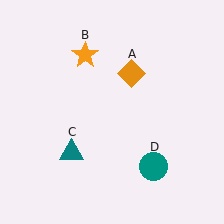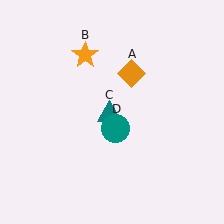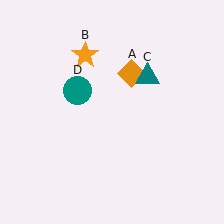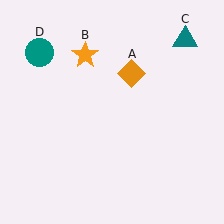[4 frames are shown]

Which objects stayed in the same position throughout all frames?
Orange diamond (object A) and orange star (object B) remained stationary.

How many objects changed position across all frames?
2 objects changed position: teal triangle (object C), teal circle (object D).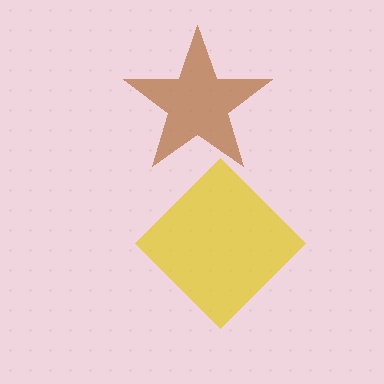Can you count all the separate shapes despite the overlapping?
Yes, there are 2 separate shapes.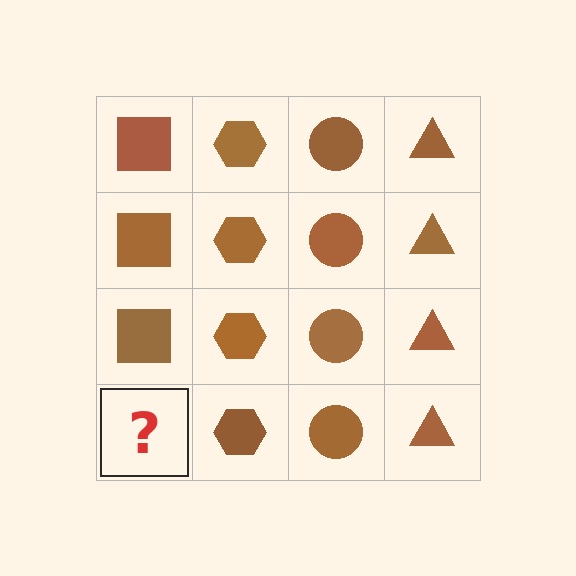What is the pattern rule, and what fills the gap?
The rule is that each column has a consistent shape. The gap should be filled with a brown square.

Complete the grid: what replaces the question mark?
The question mark should be replaced with a brown square.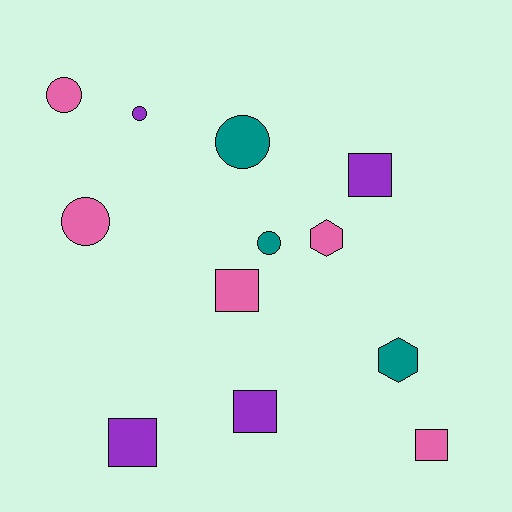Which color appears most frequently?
Pink, with 5 objects.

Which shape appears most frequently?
Circle, with 5 objects.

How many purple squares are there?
There are 3 purple squares.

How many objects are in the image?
There are 12 objects.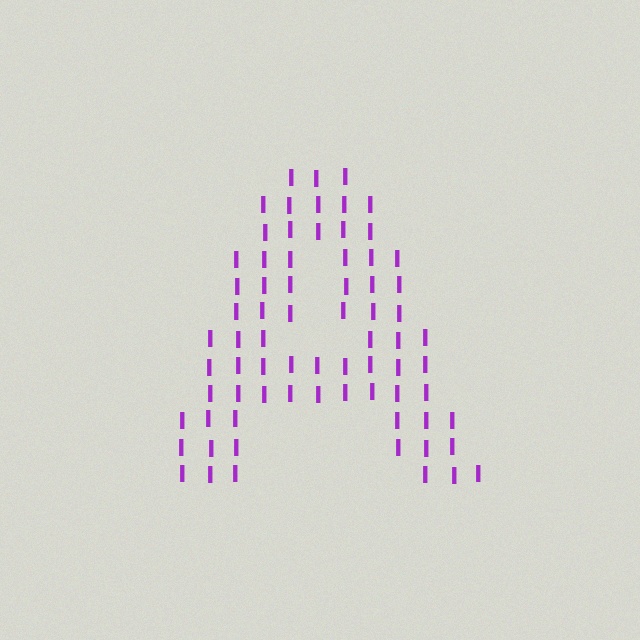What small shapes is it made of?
It is made of small letter I's.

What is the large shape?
The large shape is the letter A.